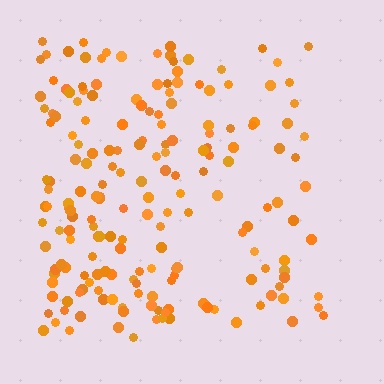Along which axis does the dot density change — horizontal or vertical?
Horizontal.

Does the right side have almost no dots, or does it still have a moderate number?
Still a moderate number, just noticeably fewer than the left.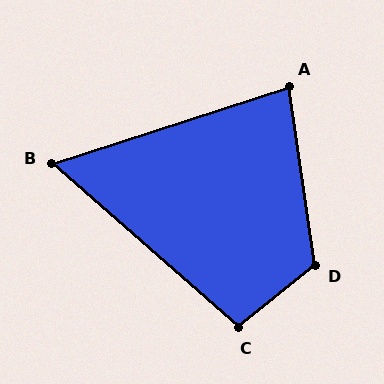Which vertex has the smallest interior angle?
B, at approximately 59 degrees.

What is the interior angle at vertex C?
Approximately 100 degrees (obtuse).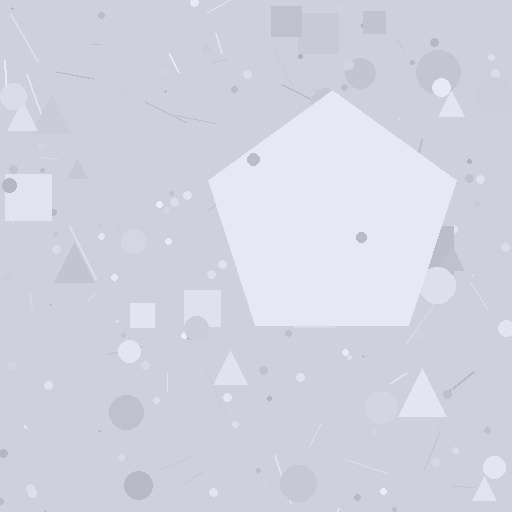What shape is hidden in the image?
A pentagon is hidden in the image.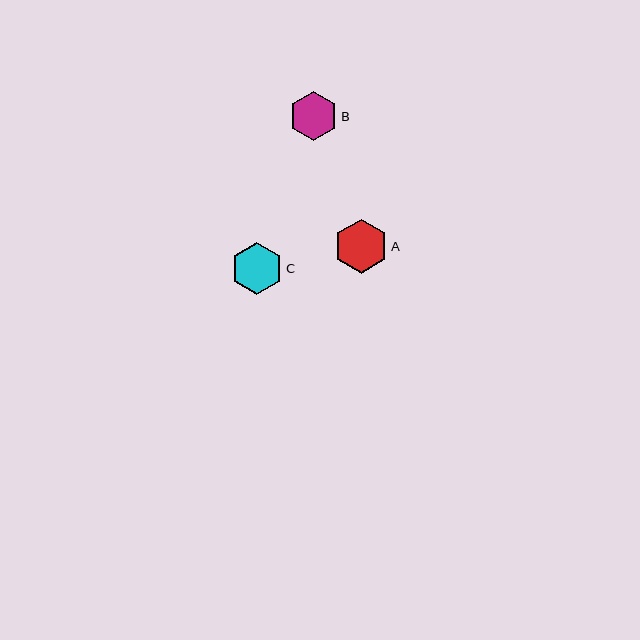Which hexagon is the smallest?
Hexagon B is the smallest with a size of approximately 49 pixels.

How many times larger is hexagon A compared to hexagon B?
Hexagon A is approximately 1.1 times the size of hexagon B.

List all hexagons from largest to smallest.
From largest to smallest: A, C, B.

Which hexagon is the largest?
Hexagon A is the largest with a size of approximately 54 pixels.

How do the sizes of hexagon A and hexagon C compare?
Hexagon A and hexagon C are approximately the same size.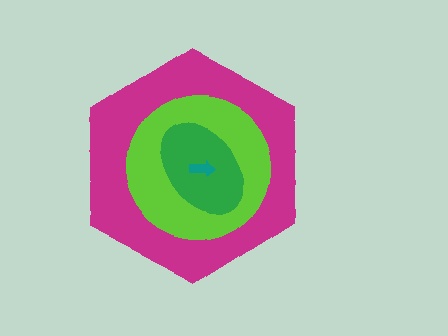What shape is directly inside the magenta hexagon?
The lime circle.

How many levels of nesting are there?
4.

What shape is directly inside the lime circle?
The green ellipse.